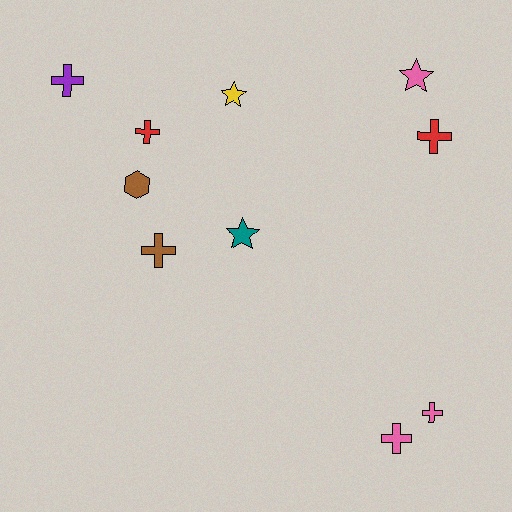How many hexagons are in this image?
There is 1 hexagon.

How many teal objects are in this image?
There is 1 teal object.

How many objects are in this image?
There are 10 objects.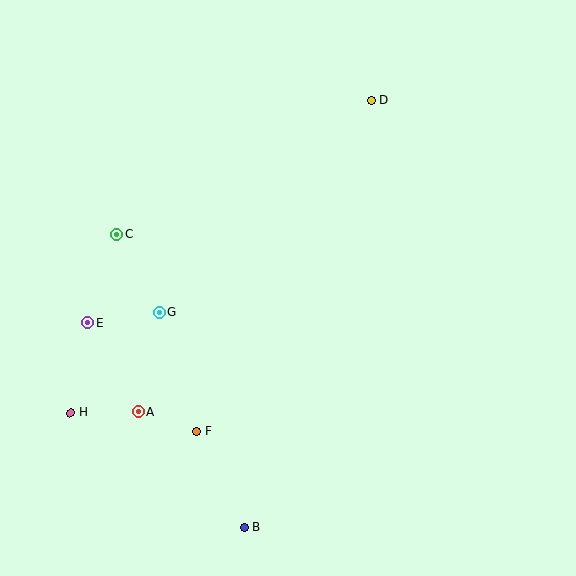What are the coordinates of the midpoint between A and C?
The midpoint between A and C is at (127, 323).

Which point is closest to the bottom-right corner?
Point B is closest to the bottom-right corner.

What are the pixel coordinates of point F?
Point F is at (197, 431).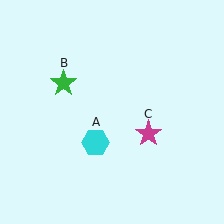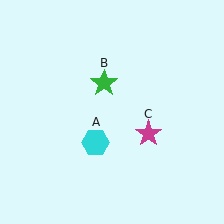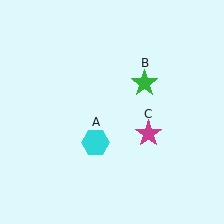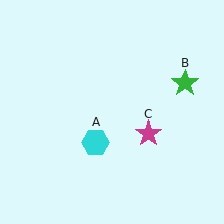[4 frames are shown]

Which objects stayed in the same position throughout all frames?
Cyan hexagon (object A) and magenta star (object C) remained stationary.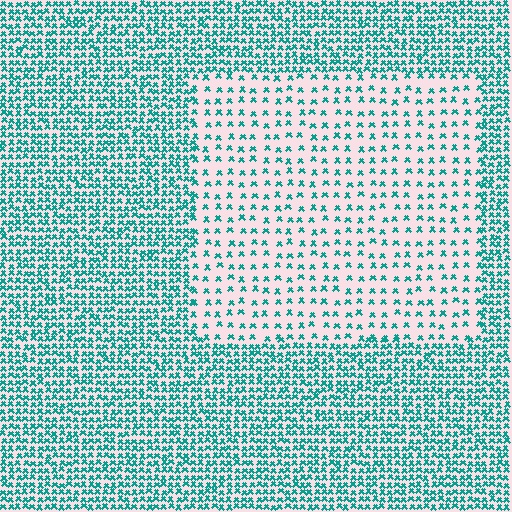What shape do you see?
I see a rectangle.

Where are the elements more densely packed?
The elements are more densely packed outside the rectangle boundary.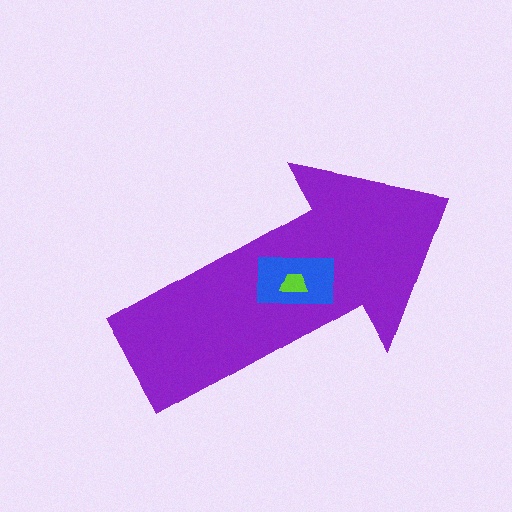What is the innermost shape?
The lime trapezoid.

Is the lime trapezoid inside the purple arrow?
Yes.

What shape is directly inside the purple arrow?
The blue rectangle.